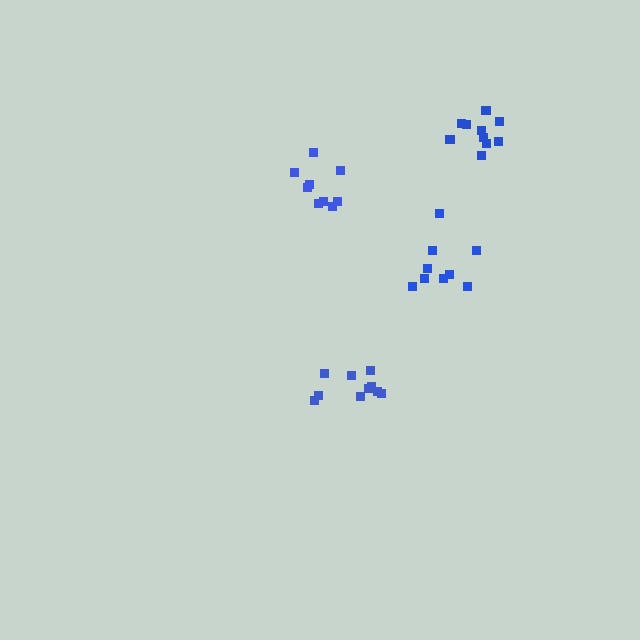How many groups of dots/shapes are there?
There are 4 groups.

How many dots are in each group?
Group 1: 10 dots, Group 2: 10 dots, Group 3: 9 dots, Group 4: 9 dots (38 total).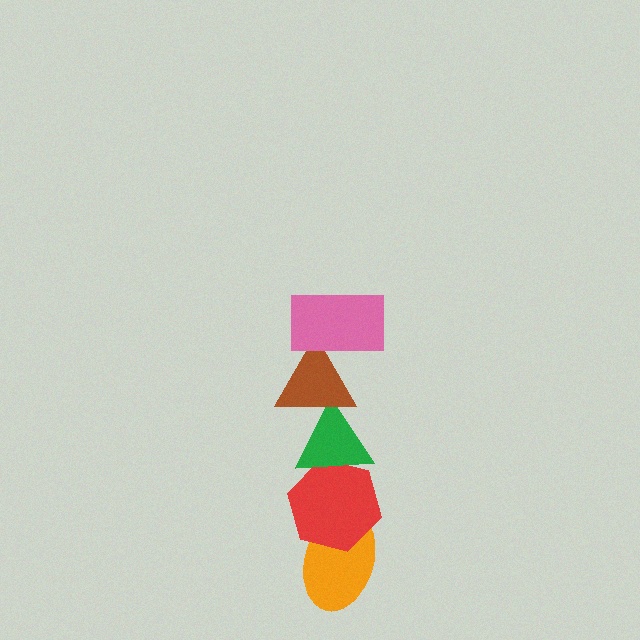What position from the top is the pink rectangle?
The pink rectangle is 1st from the top.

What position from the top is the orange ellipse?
The orange ellipse is 5th from the top.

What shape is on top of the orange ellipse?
The red hexagon is on top of the orange ellipse.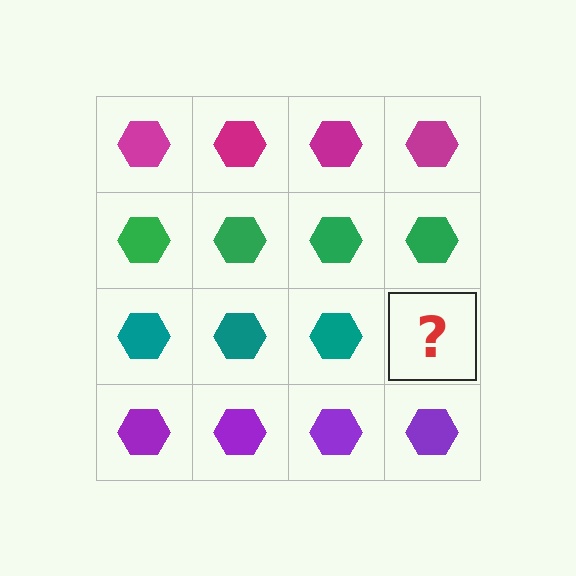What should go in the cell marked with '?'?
The missing cell should contain a teal hexagon.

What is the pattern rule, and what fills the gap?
The rule is that each row has a consistent color. The gap should be filled with a teal hexagon.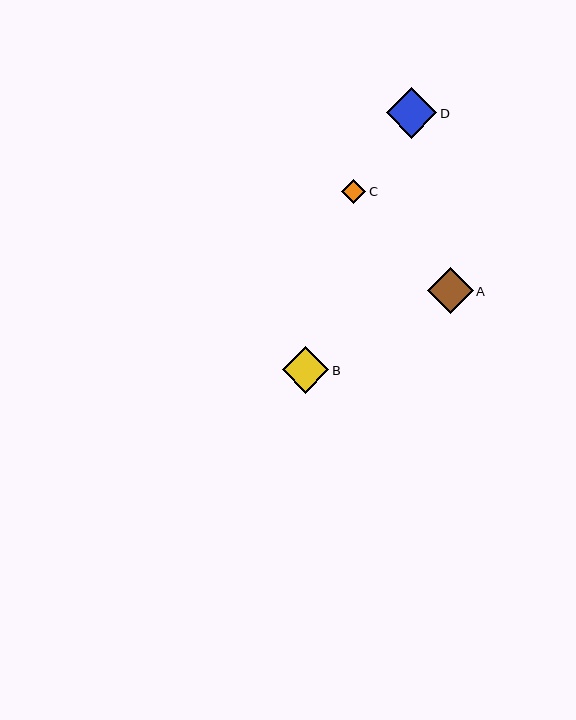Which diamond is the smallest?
Diamond C is the smallest with a size of approximately 24 pixels.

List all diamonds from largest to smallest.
From largest to smallest: D, B, A, C.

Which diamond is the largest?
Diamond D is the largest with a size of approximately 50 pixels.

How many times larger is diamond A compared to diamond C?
Diamond A is approximately 1.9 times the size of diamond C.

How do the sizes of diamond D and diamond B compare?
Diamond D and diamond B are approximately the same size.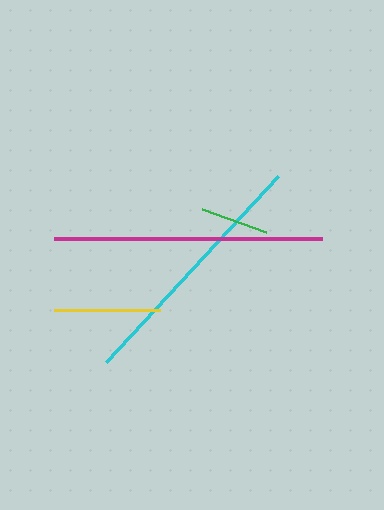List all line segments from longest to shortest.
From longest to shortest: magenta, cyan, yellow, green.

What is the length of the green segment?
The green segment is approximately 68 pixels long.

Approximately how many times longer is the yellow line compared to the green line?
The yellow line is approximately 1.6 times the length of the green line.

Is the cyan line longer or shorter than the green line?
The cyan line is longer than the green line.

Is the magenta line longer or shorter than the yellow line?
The magenta line is longer than the yellow line.